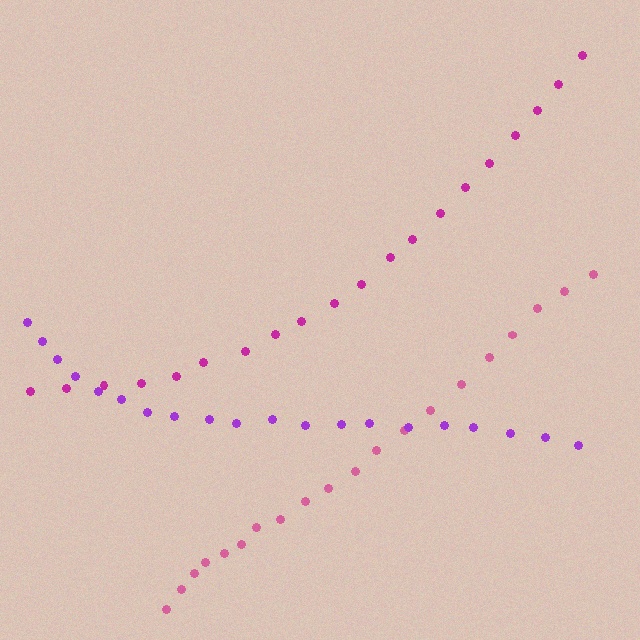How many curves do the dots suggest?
There are 3 distinct paths.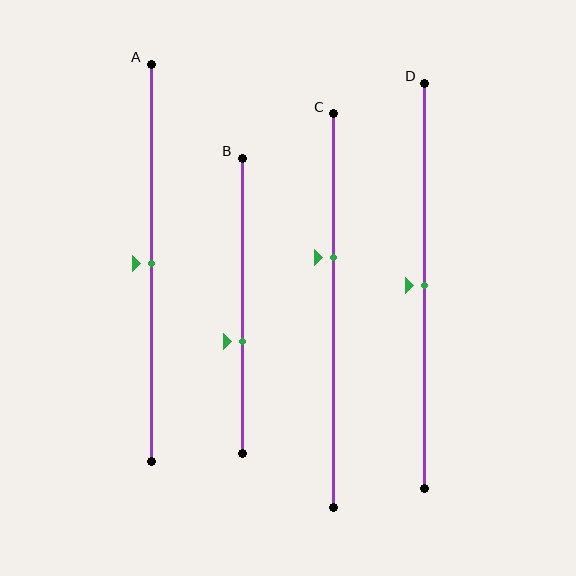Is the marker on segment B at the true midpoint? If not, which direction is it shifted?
No, the marker on segment B is shifted downward by about 12% of the segment length.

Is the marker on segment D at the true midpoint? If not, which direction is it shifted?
Yes, the marker on segment D is at the true midpoint.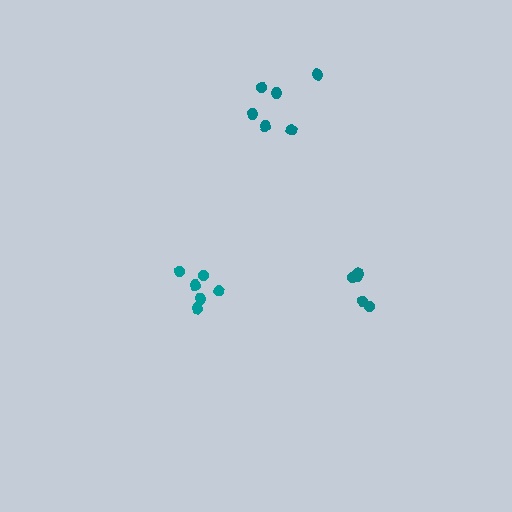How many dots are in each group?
Group 1: 6 dots, Group 2: 6 dots, Group 3: 5 dots (17 total).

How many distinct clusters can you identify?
There are 3 distinct clusters.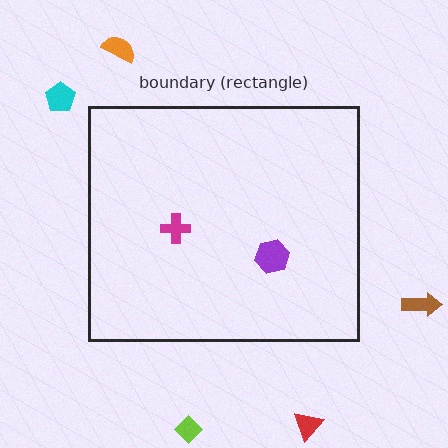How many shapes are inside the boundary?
2 inside, 5 outside.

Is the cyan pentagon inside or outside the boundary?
Outside.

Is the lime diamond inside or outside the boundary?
Outside.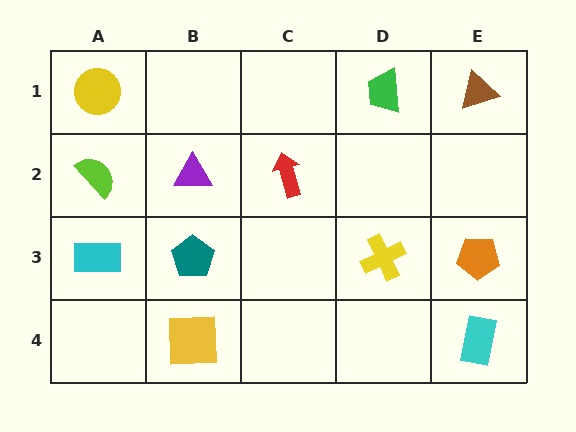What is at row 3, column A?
A cyan rectangle.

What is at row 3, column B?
A teal pentagon.